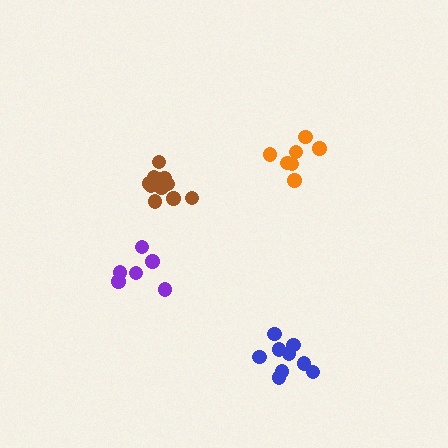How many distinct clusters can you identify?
There are 4 distinct clusters.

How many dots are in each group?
Group 1: 12 dots, Group 2: 6 dots, Group 3: 7 dots, Group 4: 9 dots (34 total).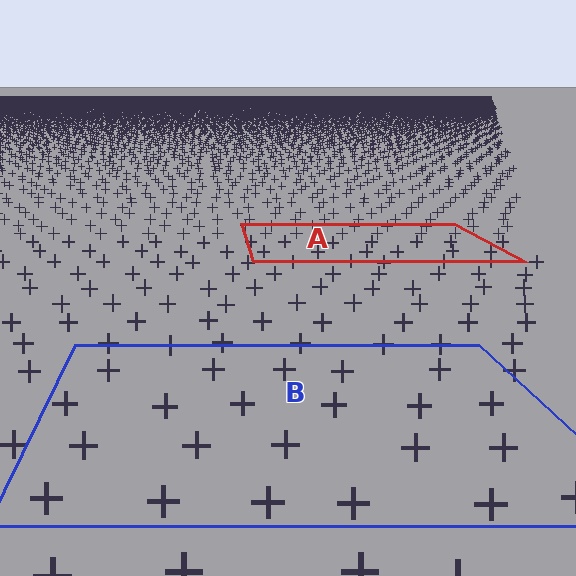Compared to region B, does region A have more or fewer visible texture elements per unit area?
Region A has more texture elements per unit area — they are packed more densely because it is farther away.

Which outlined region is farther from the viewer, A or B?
Region A is farther from the viewer — the texture elements inside it appear smaller and more densely packed.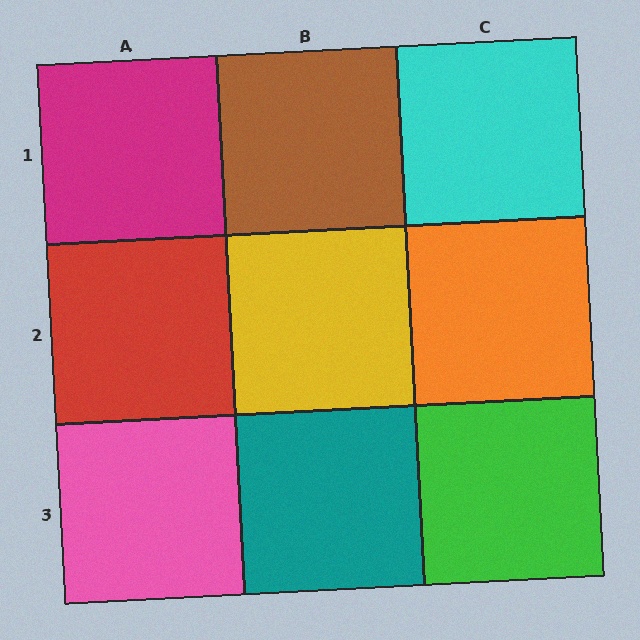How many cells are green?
1 cell is green.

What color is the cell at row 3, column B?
Teal.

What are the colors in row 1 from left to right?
Magenta, brown, cyan.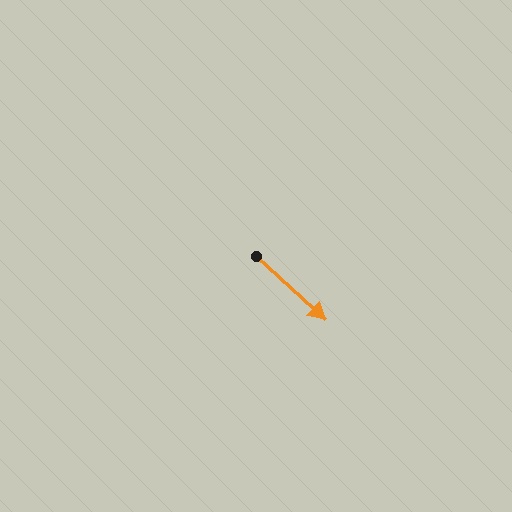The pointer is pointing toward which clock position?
Roughly 4 o'clock.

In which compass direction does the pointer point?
Southeast.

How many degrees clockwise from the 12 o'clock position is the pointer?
Approximately 133 degrees.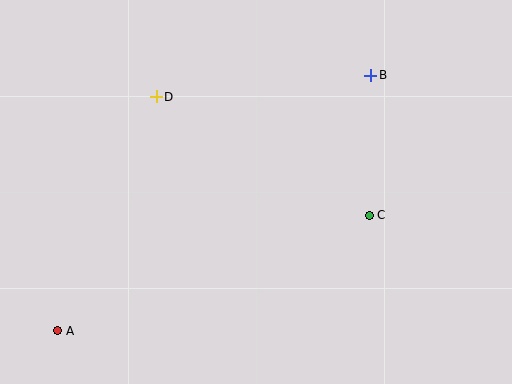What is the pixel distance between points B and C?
The distance between B and C is 140 pixels.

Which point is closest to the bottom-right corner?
Point C is closest to the bottom-right corner.